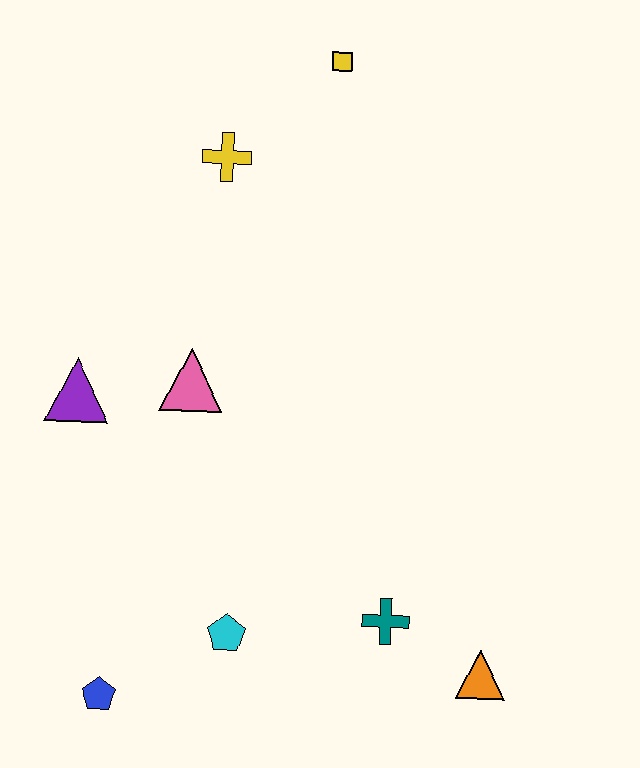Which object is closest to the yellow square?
The yellow cross is closest to the yellow square.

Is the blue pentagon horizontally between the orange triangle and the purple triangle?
Yes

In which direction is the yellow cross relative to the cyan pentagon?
The yellow cross is above the cyan pentagon.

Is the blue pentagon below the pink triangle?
Yes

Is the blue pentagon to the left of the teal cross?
Yes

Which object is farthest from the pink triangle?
The orange triangle is farthest from the pink triangle.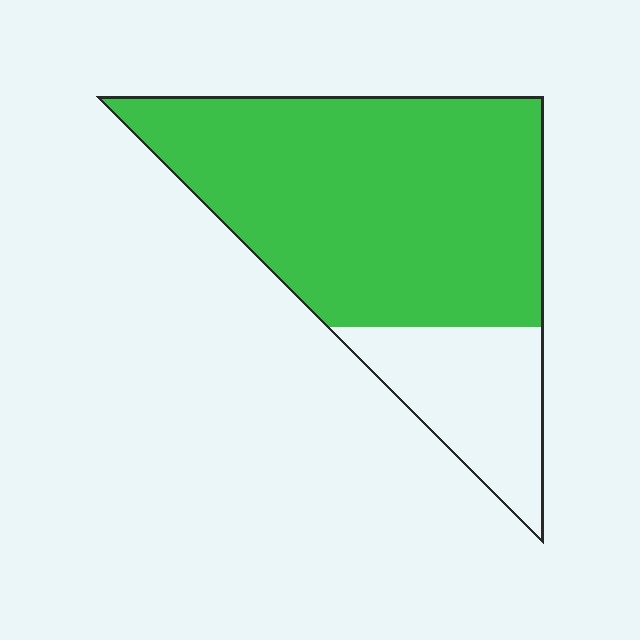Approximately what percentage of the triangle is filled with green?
Approximately 75%.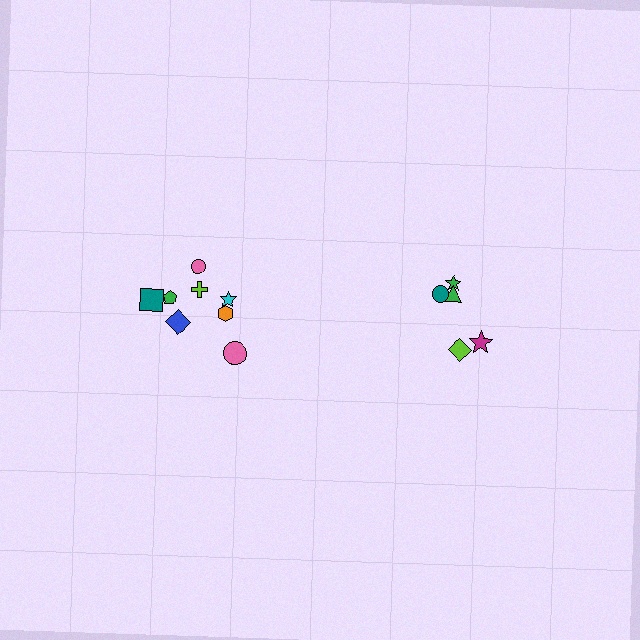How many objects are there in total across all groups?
There are 13 objects.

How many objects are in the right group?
There are 5 objects.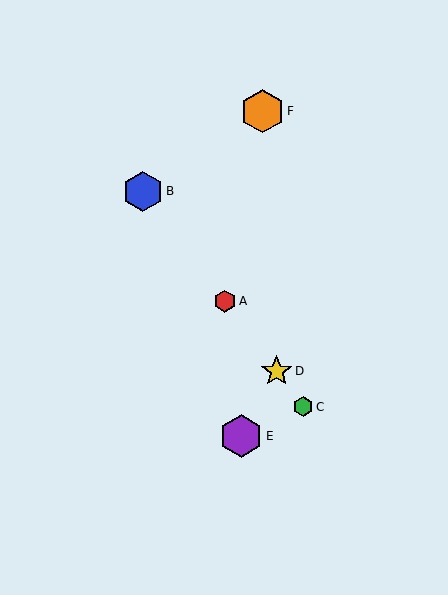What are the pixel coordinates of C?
Object C is at (303, 407).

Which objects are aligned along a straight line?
Objects A, B, C, D are aligned along a straight line.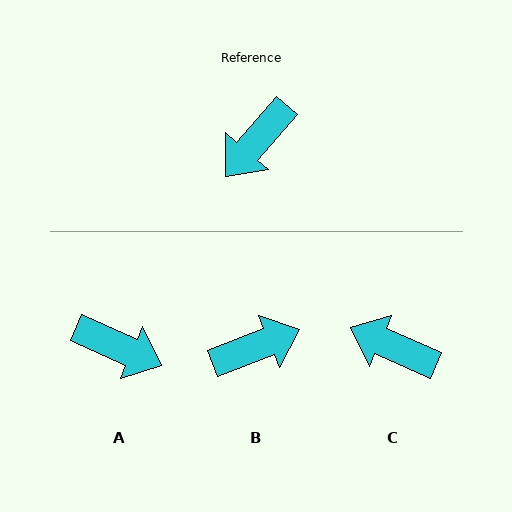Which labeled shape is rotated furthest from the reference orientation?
B, about 152 degrees away.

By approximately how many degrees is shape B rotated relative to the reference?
Approximately 152 degrees counter-clockwise.